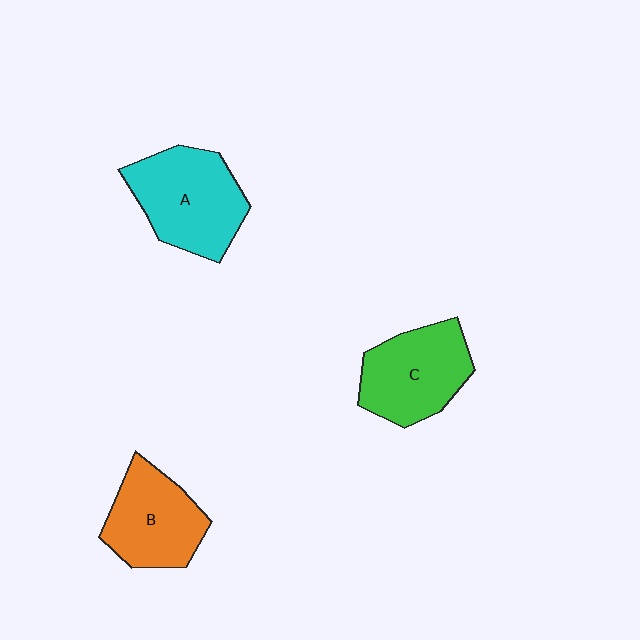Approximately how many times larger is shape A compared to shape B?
Approximately 1.2 times.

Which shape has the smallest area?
Shape B (orange).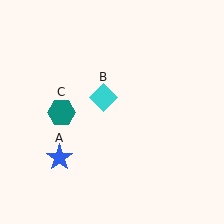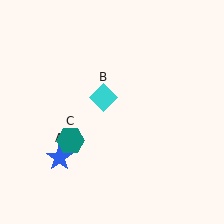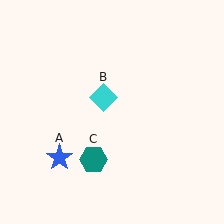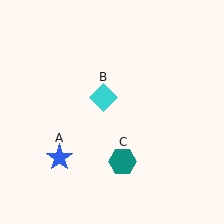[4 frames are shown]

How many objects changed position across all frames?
1 object changed position: teal hexagon (object C).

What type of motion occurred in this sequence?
The teal hexagon (object C) rotated counterclockwise around the center of the scene.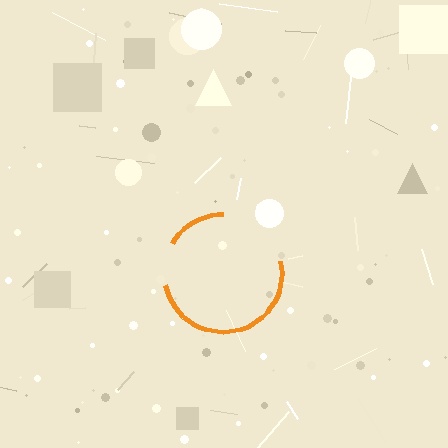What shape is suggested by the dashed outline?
The dashed outline suggests a circle.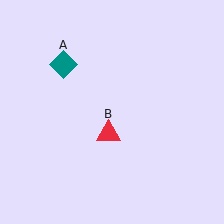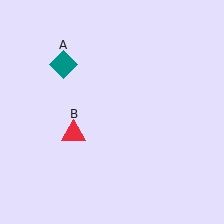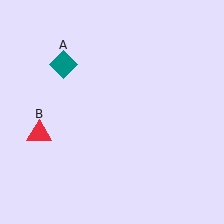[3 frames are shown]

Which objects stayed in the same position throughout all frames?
Teal diamond (object A) remained stationary.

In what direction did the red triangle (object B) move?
The red triangle (object B) moved left.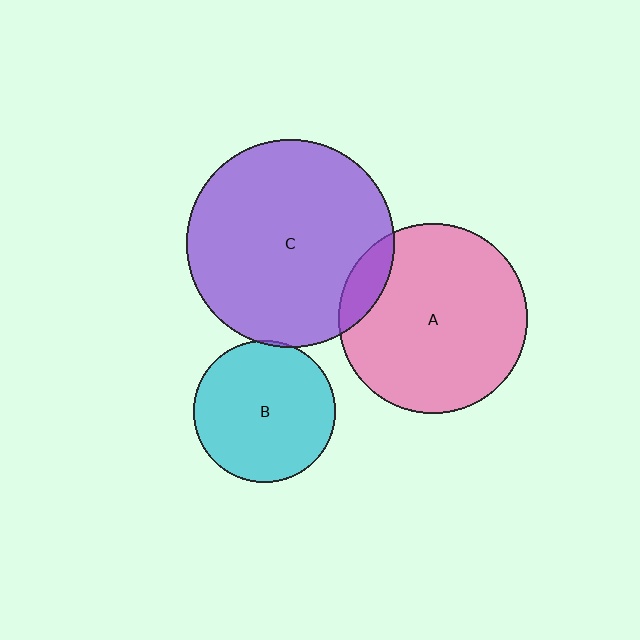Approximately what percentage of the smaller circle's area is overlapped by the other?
Approximately 10%.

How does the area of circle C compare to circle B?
Approximately 2.1 times.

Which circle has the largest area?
Circle C (purple).